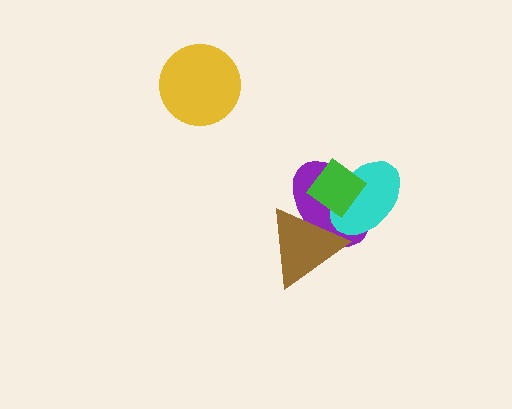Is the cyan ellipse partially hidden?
Yes, it is partially covered by another shape.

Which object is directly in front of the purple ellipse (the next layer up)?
The cyan ellipse is directly in front of the purple ellipse.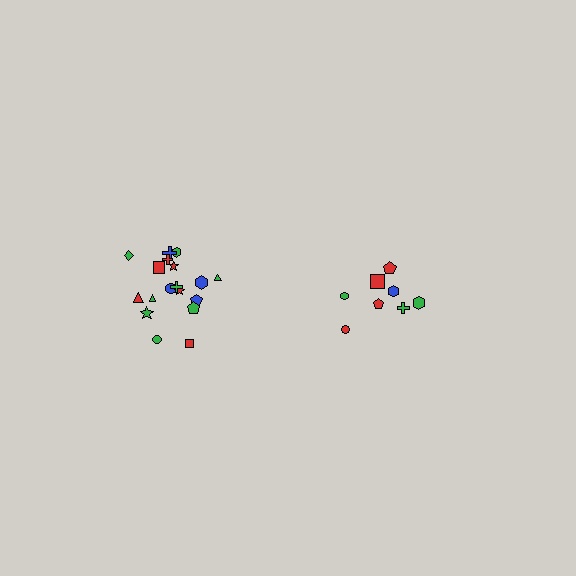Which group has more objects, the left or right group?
The left group.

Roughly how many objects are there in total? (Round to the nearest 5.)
Roughly 25 objects in total.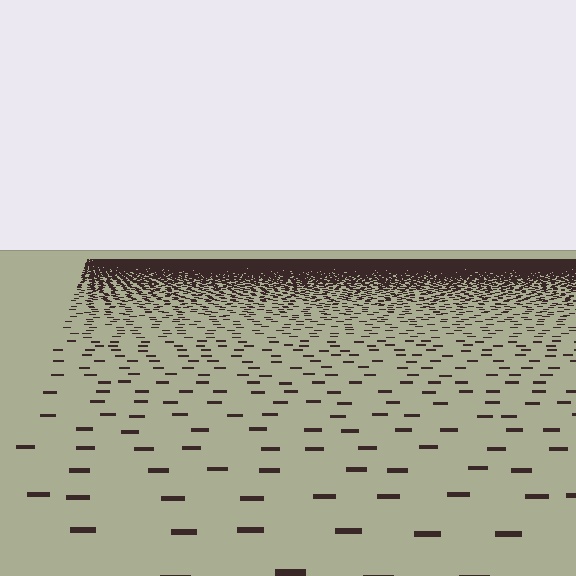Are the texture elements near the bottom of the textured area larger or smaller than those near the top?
Larger. Near the bottom, elements are closer to the viewer and appear at a bigger on-screen size.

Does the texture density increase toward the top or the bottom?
Density increases toward the top.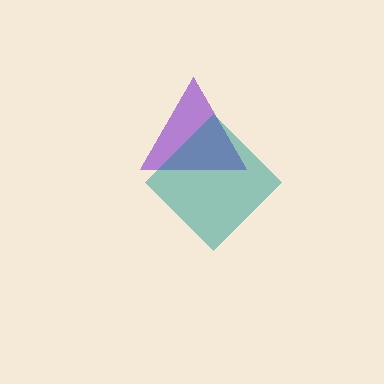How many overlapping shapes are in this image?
There are 2 overlapping shapes in the image.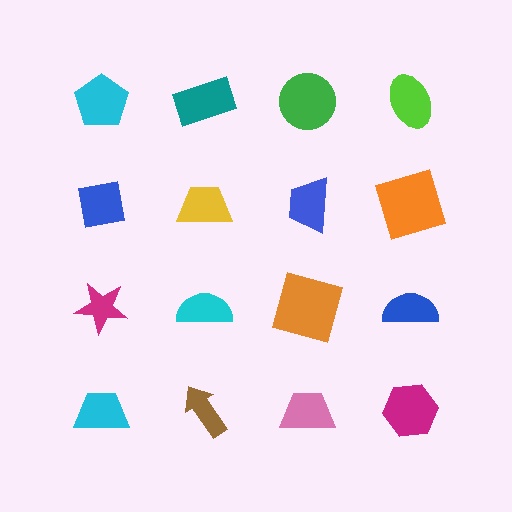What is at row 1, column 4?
A lime ellipse.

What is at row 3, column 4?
A blue semicircle.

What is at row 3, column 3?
An orange square.